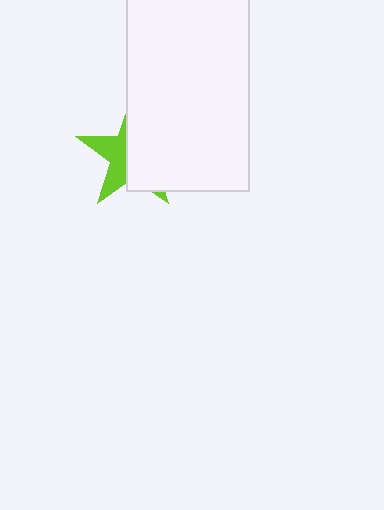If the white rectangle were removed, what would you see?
You would see the complete lime star.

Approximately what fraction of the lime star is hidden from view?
Roughly 61% of the lime star is hidden behind the white rectangle.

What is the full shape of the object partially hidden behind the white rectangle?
The partially hidden object is a lime star.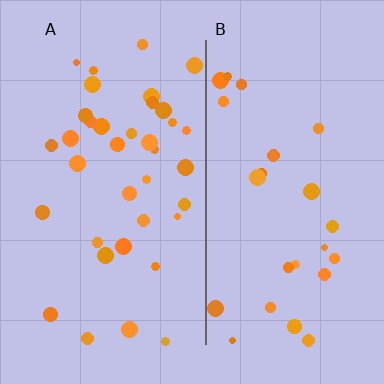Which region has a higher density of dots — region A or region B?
A (the left).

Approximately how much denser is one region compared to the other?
Approximately 1.5× — region A over region B.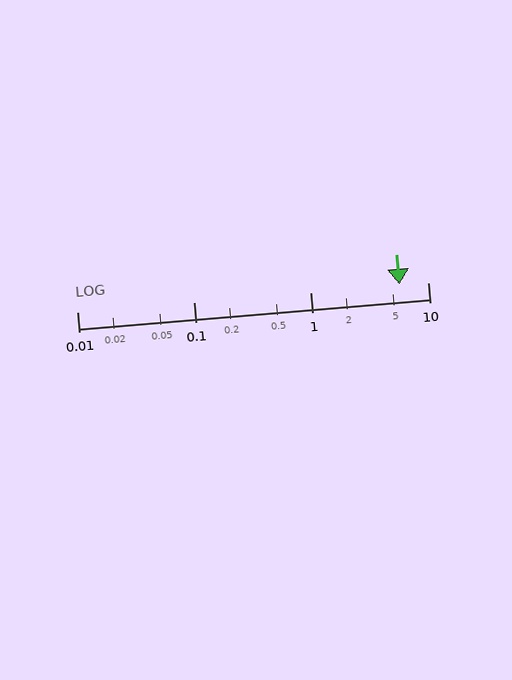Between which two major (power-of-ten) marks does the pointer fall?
The pointer is between 1 and 10.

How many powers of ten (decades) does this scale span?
The scale spans 3 decades, from 0.01 to 10.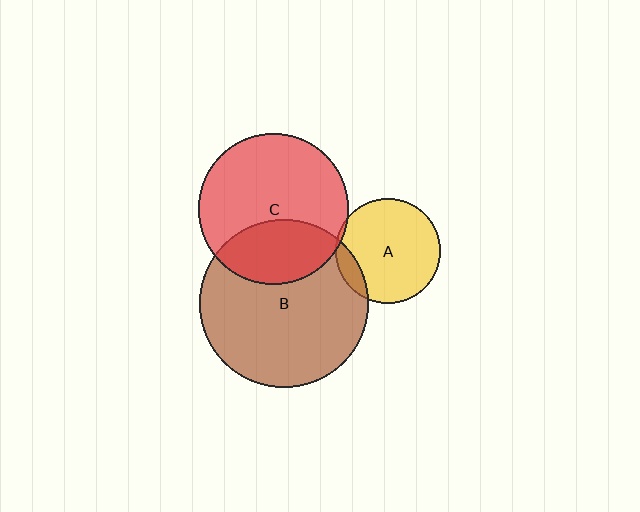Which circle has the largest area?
Circle B (brown).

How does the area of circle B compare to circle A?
Approximately 2.6 times.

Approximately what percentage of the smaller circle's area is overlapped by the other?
Approximately 5%.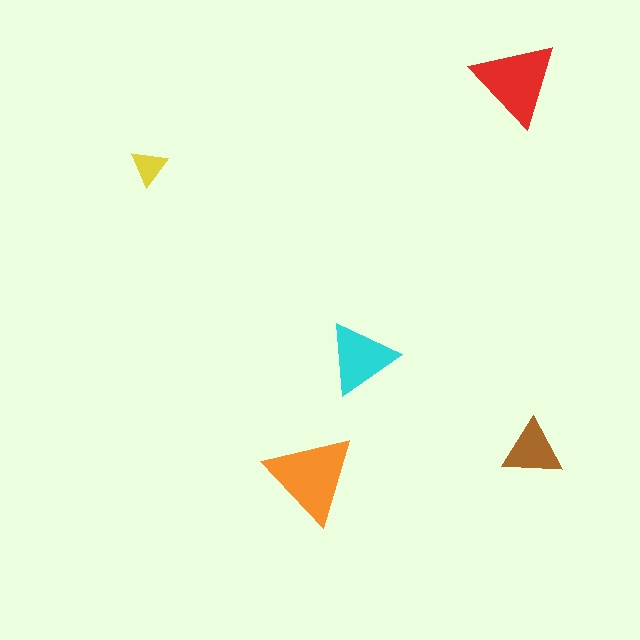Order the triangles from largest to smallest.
the orange one, the red one, the cyan one, the brown one, the yellow one.